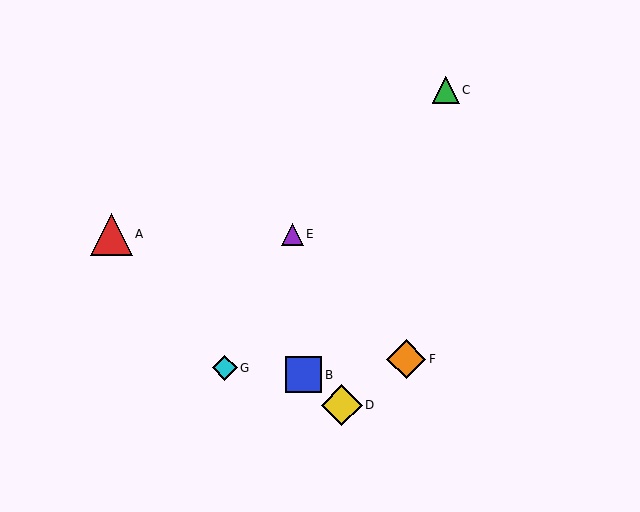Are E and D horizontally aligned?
No, E is at y≈234 and D is at y≈405.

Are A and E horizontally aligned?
Yes, both are at y≈234.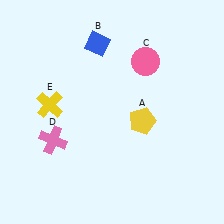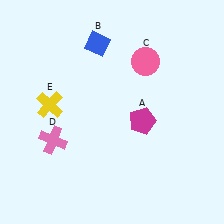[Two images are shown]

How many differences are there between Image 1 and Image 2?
There is 1 difference between the two images.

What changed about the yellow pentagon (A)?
In Image 1, A is yellow. In Image 2, it changed to magenta.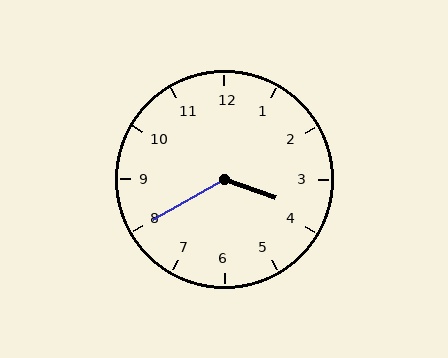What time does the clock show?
3:40.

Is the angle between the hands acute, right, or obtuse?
It is obtuse.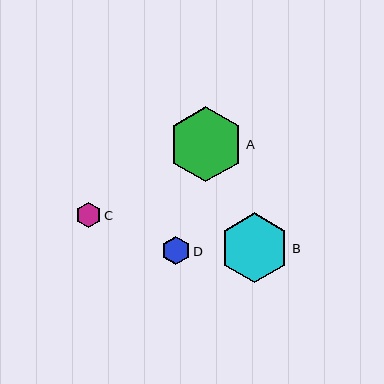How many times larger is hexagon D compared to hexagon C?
Hexagon D is approximately 1.1 times the size of hexagon C.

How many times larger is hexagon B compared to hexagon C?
Hexagon B is approximately 2.7 times the size of hexagon C.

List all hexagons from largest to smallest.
From largest to smallest: A, B, D, C.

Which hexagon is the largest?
Hexagon A is the largest with a size of approximately 75 pixels.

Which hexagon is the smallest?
Hexagon C is the smallest with a size of approximately 25 pixels.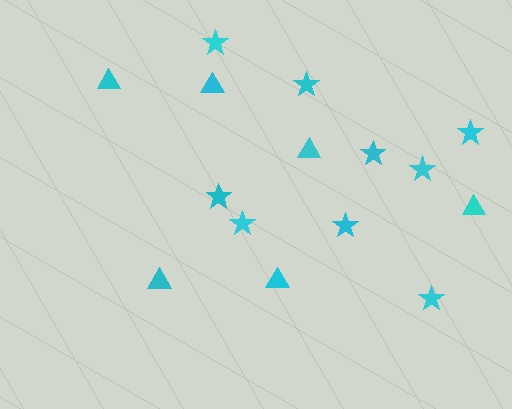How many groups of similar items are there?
There are 2 groups: one group of triangles (6) and one group of stars (9).